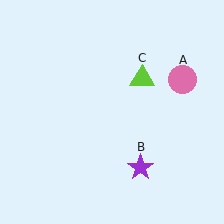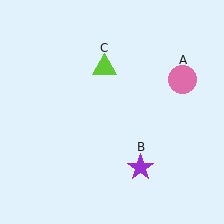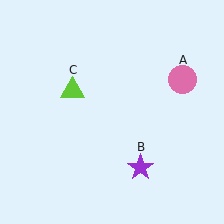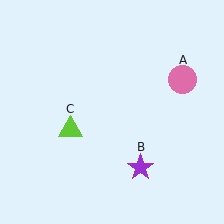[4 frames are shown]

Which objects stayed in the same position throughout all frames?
Pink circle (object A) and purple star (object B) remained stationary.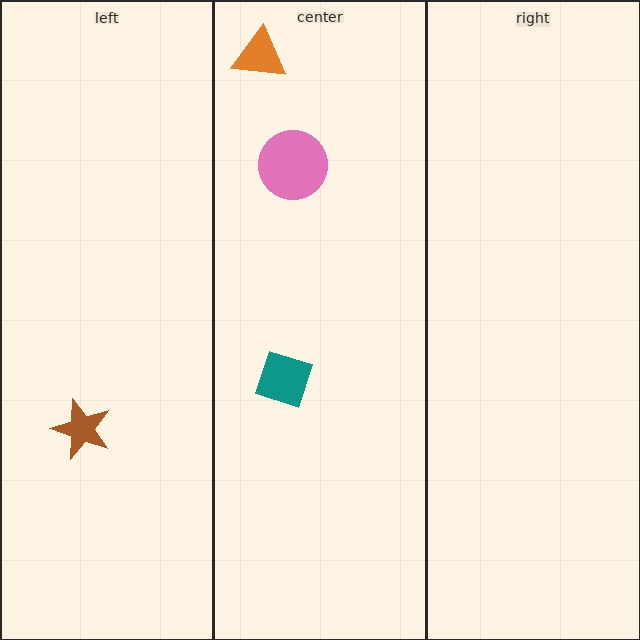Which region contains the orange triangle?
The center region.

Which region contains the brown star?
The left region.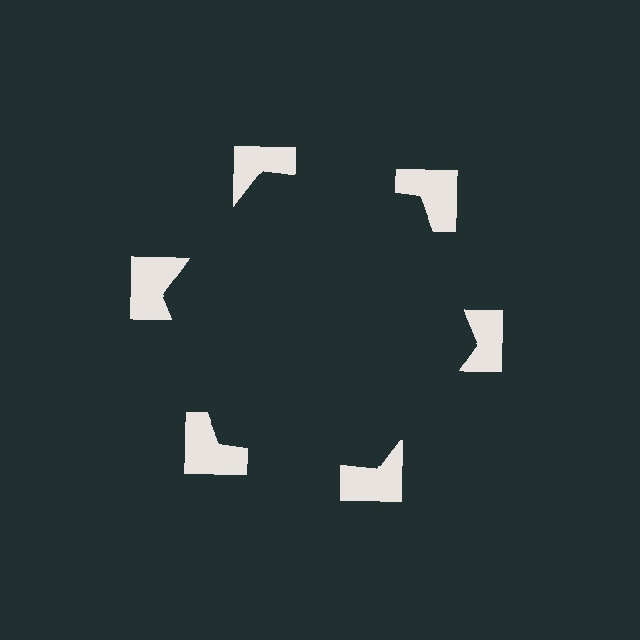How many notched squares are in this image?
There are 6 — one at each vertex of the illusory hexagon.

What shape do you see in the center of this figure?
An illusory hexagon — its edges are inferred from the aligned wedge cuts in the notched squares, not physically drawn.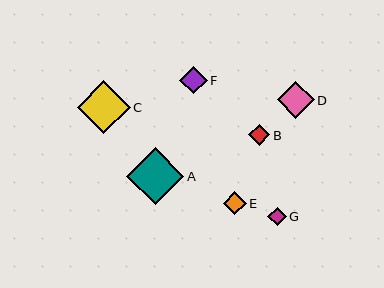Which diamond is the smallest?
Diamond G is the smallest with a size of approximately 19 pixels.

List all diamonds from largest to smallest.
From largest to smallest: A, C, D, F, E, B, G.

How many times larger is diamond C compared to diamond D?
Diamond C is approximately 1.4 times the size of diamond D.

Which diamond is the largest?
Diamond A is the largest with a size of approximately 57 pixels.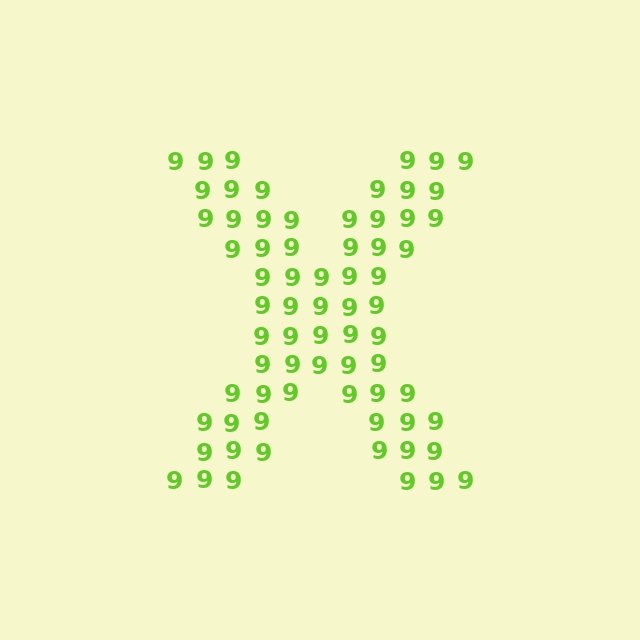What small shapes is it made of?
It is made of small digit 9's.